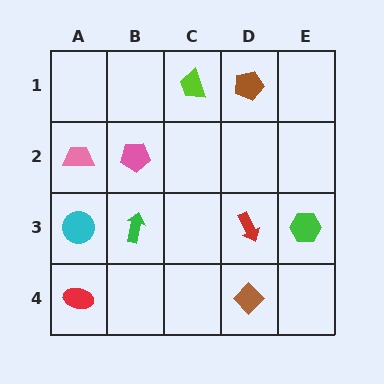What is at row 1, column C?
A lime trapezoid.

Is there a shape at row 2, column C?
No, that cell is empty.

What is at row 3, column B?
A green arrow.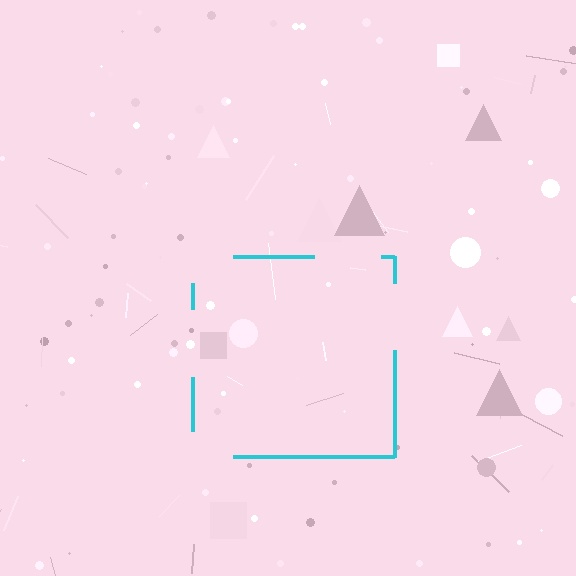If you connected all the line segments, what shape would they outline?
They would outline a square.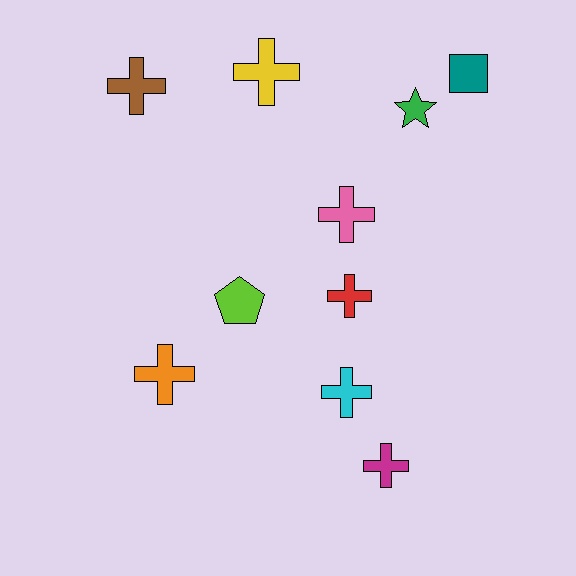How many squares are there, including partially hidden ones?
There is 1 square.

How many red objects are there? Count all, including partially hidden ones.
There is 1 red object.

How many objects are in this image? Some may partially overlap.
There are 10 objects.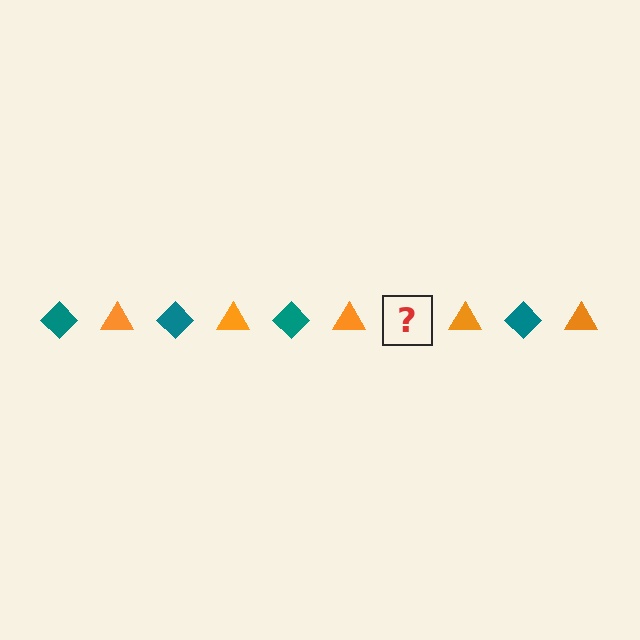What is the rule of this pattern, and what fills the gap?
The rule is that the pattern alternates between teal diamond and orange triangle. The gap should be filled with a teal diamond.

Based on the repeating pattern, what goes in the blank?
The blank should be a teal diamond.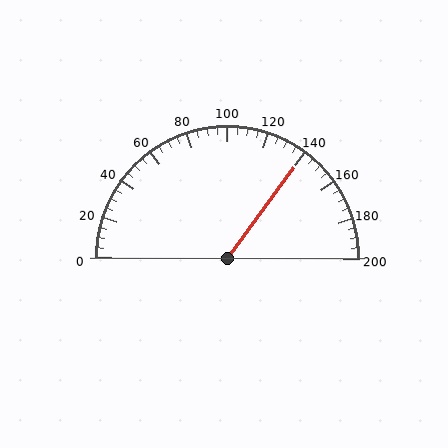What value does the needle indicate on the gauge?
The needle indicates approximately 140.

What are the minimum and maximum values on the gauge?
The gauge ranges from 0 to 200.